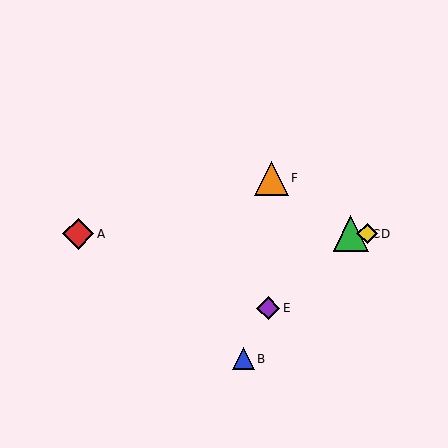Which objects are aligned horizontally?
Objects A, C, D are aligned horizontally.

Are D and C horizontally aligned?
Yes, both are at y≈234.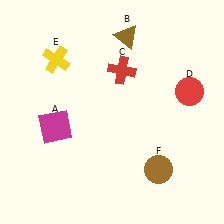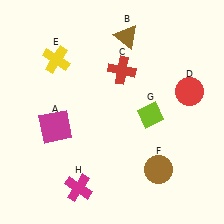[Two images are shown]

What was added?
A lime diamond (G), a magenta cross (H) were added in Image 2.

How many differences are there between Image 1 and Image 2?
There are 2 differences between the two images.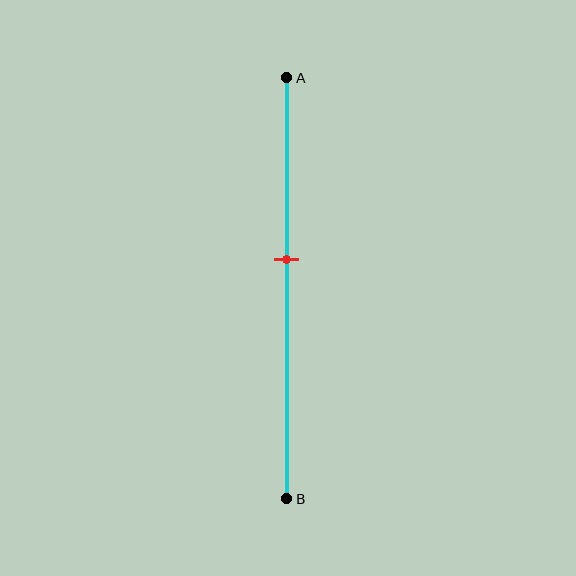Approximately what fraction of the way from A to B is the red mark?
The red mark is approximately 45% of the way from A to B.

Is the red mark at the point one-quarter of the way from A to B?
No, the mark is at about 45% from A, not at the 25% one-quarter point.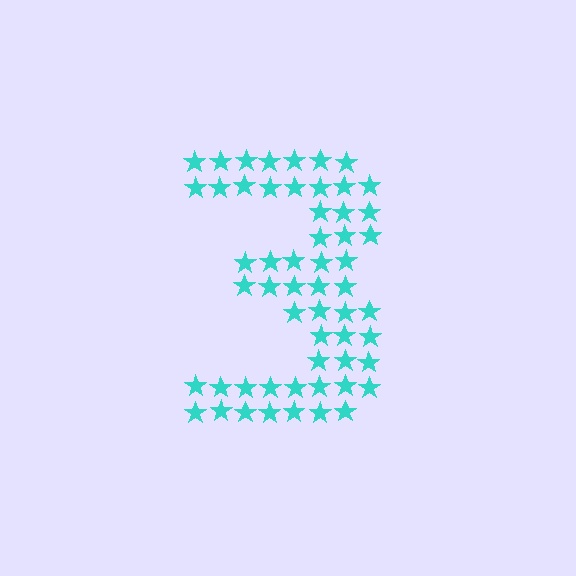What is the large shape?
The large shape is the digit 3.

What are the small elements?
The small elements are stars.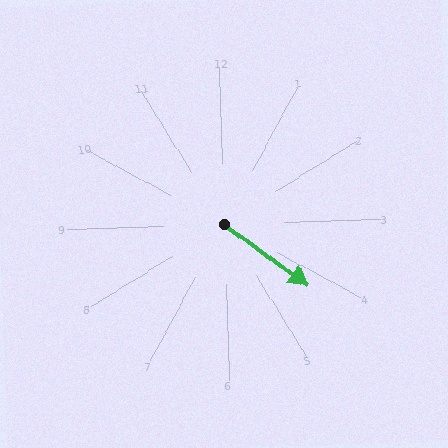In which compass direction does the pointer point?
Southeast.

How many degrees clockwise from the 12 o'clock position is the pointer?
Approximately 128 degrees.